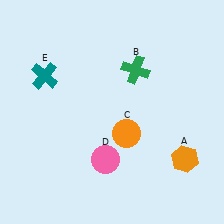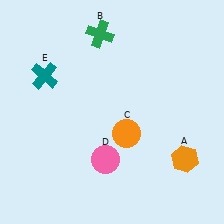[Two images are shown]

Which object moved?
The green cross (B) moved up.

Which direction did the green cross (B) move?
The green cross (B) moved up.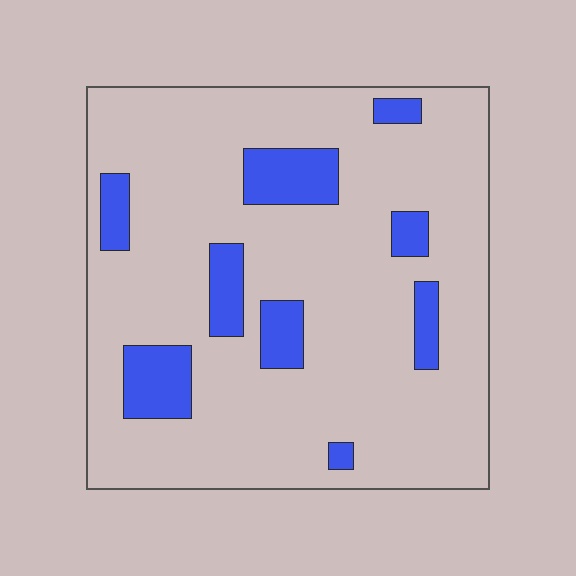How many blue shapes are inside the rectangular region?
9.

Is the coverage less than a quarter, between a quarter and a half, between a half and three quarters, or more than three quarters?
Less than a quarter.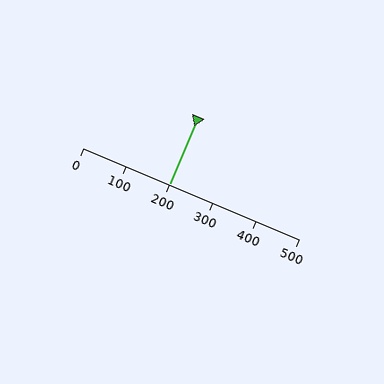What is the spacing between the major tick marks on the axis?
The major ticks are spaced 100 apart.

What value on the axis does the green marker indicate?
The marker indicates approximately 200.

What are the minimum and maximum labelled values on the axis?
The axis runs from 0 to 500.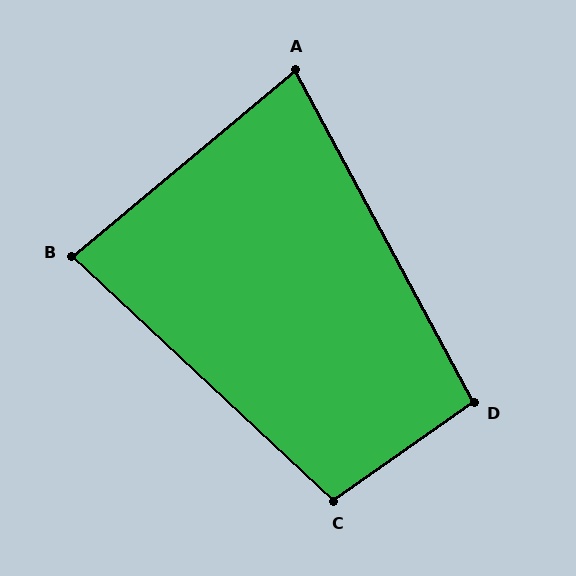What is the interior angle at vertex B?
Approximately 83 degrees (acute).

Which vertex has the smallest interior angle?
A, at approximately 78 degrees.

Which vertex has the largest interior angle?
C, at approximately 102 degrees.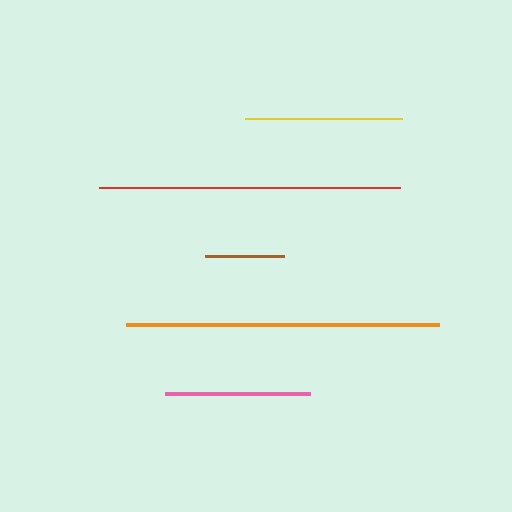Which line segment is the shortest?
The brown line is the shortest at approximately 79 pixels.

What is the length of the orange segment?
The orange segment is approximately 313 pixels long.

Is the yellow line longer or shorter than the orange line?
The orange line is longer than the yellow line.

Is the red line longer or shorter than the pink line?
The red line is longer than the pink line.